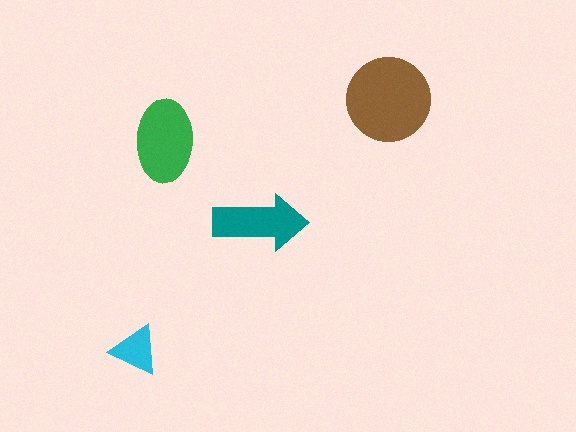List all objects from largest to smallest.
The brown circle, the green ellipse, the teal arrow, the cyan triangle.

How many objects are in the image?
There are 4 objects in the image.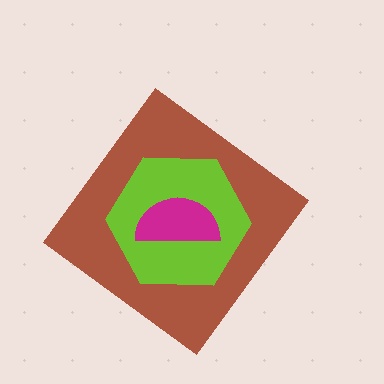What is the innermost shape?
The magenta semicircle.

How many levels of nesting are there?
3.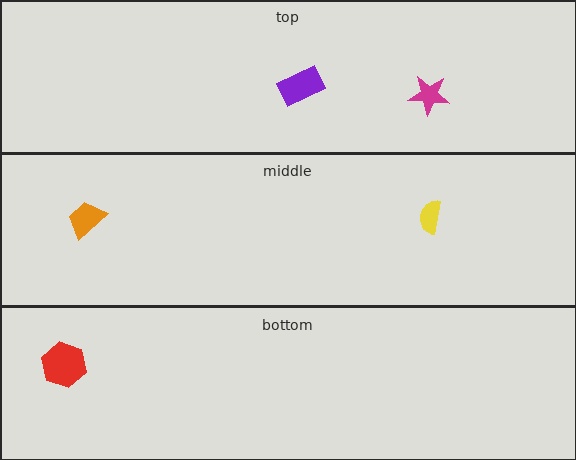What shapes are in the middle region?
The orange trapezoid, the yellow semicircle.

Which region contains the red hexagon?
The bottom region.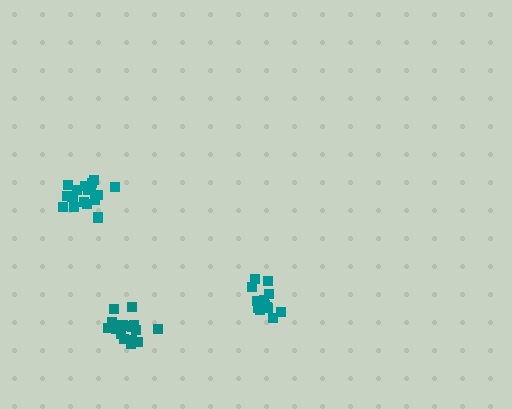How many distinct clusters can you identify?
There are 3 distinct clusters.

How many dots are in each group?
Group 1: 13 dots, Group 2: 18 dots, Group 3: 18 dots (49 total).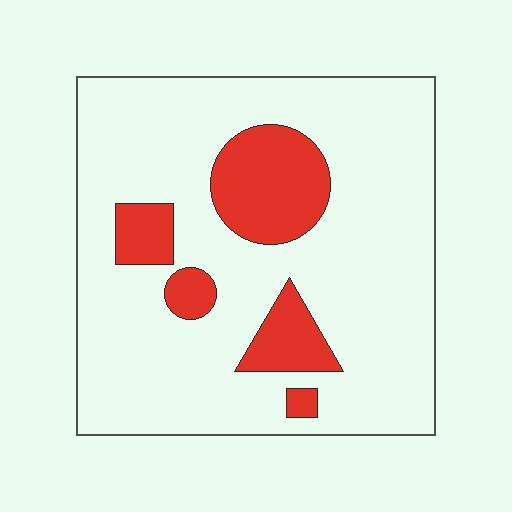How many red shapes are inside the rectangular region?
5.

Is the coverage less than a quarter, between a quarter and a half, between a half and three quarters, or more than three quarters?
Less than a quarter.